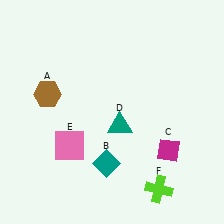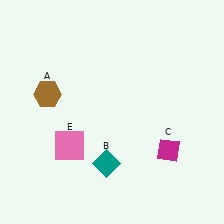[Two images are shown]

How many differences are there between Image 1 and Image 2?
There are 2 differences between the two images.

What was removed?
The teal triangle (D), the lime cross (F) were removed in Image 2.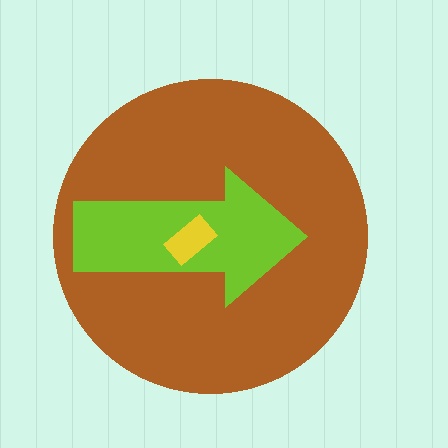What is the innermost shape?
The yellow rectangle.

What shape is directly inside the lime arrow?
The yellow rectangle.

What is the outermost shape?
The brown circle.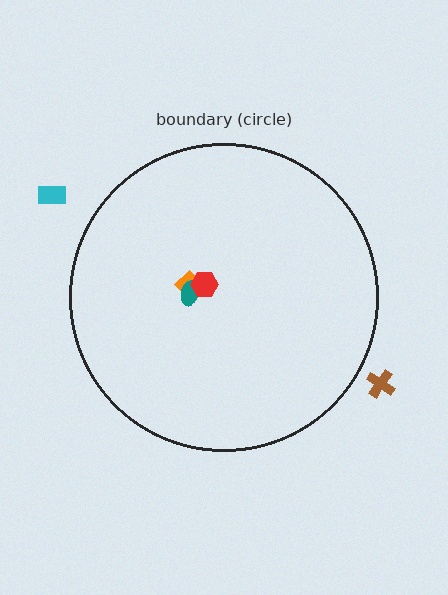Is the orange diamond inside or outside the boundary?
Inside.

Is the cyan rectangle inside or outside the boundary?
Outside.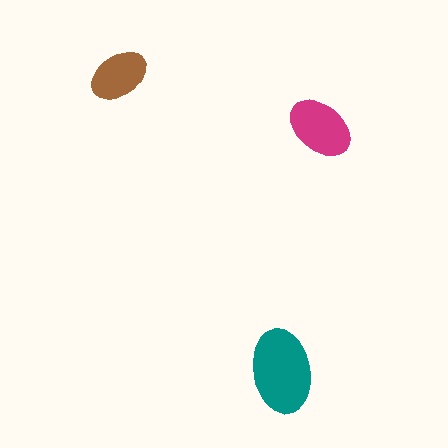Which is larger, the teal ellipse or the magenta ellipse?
The teal one.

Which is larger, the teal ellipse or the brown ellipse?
The teal one.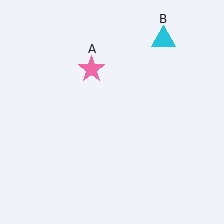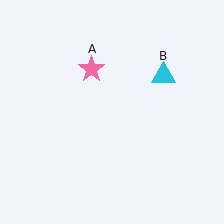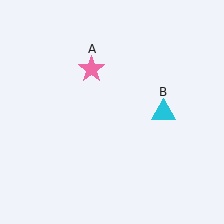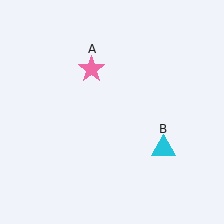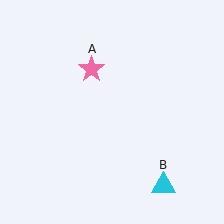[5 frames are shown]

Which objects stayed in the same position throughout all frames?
Pink star (object A) remained stationary.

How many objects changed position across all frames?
1 object changed position: cyan triangle (object B).